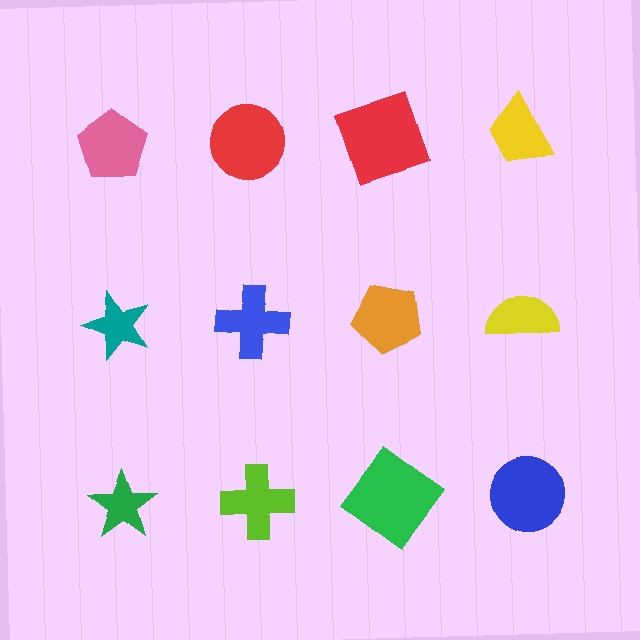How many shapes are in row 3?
4 shapes.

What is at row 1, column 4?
A yellow trapezoid.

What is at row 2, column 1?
A teal star.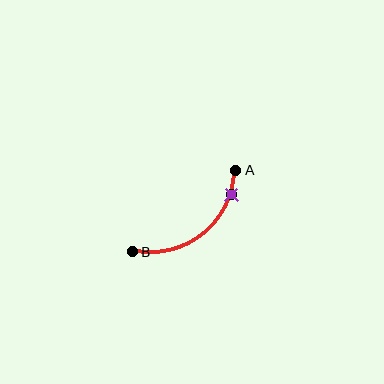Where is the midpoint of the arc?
The arc midpoint is the point on the curve farthest from the straight line joining A and B. It sits below and to the right of that line.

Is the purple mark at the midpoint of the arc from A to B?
No. The purple mark lies on the arc but is closer to endpoint A. The arc midpoint would be at the point on the curve equidistant along the arc from both A and B.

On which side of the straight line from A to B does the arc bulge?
The arc bulges below and to the right of the straight line connecting A and B.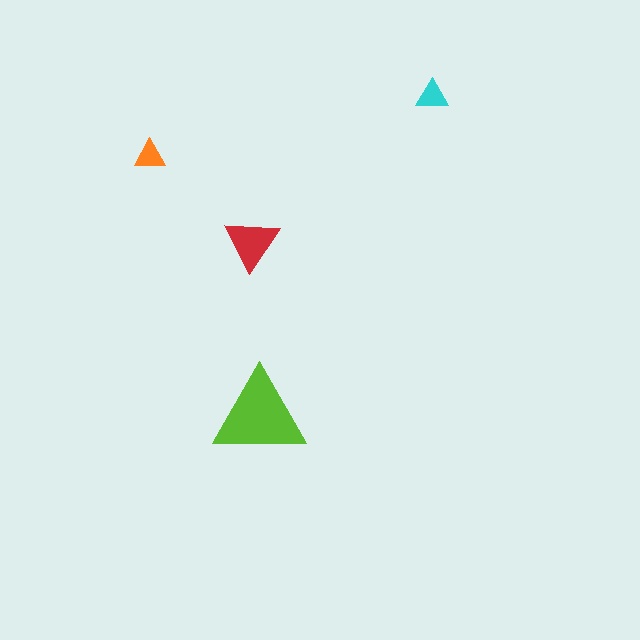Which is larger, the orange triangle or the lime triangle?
The lime one.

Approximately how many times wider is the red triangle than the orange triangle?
About 2 times wider.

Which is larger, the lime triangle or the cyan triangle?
The lime one.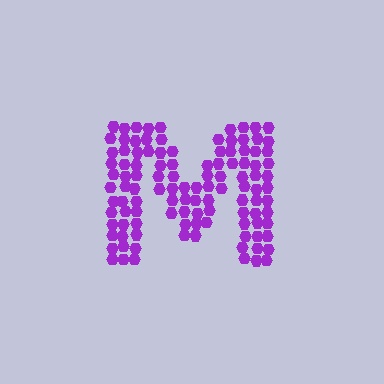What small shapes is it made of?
It is made of small hexagons.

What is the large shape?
The large shape is the letter M.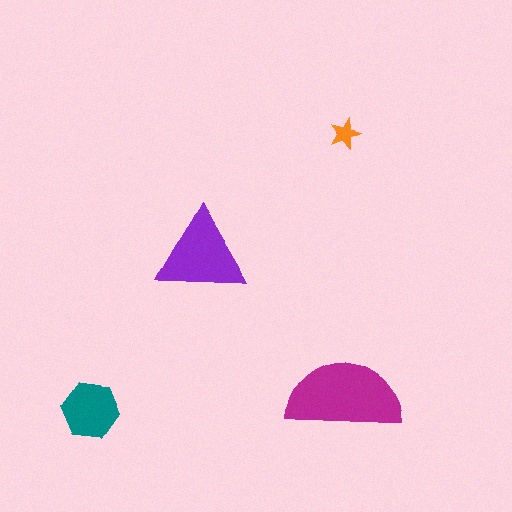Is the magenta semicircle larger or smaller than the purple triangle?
Larger.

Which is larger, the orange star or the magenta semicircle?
The magenta semicircle.